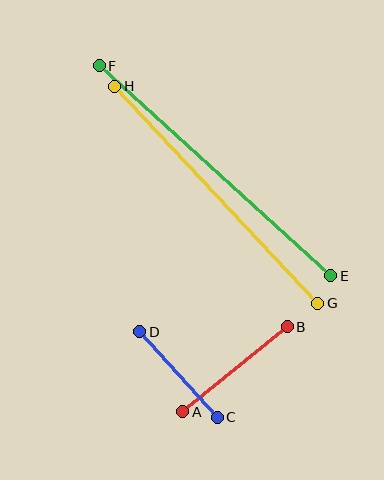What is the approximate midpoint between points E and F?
The midpoint is at approximately (215, 171) pixels.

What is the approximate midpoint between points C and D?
The midpoint is at approximately (178, 374) pixels.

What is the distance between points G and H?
The distance is approximately 297 pixels.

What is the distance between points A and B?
The distance is approximately 135 pixels.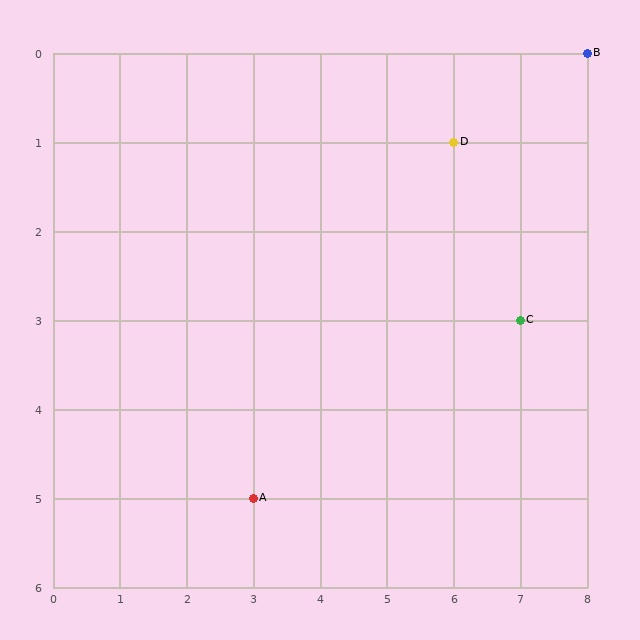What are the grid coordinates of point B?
Point B is at grid coordinates (8, 0).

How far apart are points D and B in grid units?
Points D and B are 2 columns and 1 row apart (about 2.2 grid units diagonally).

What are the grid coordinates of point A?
Point A is at grid coordinates (3, 5).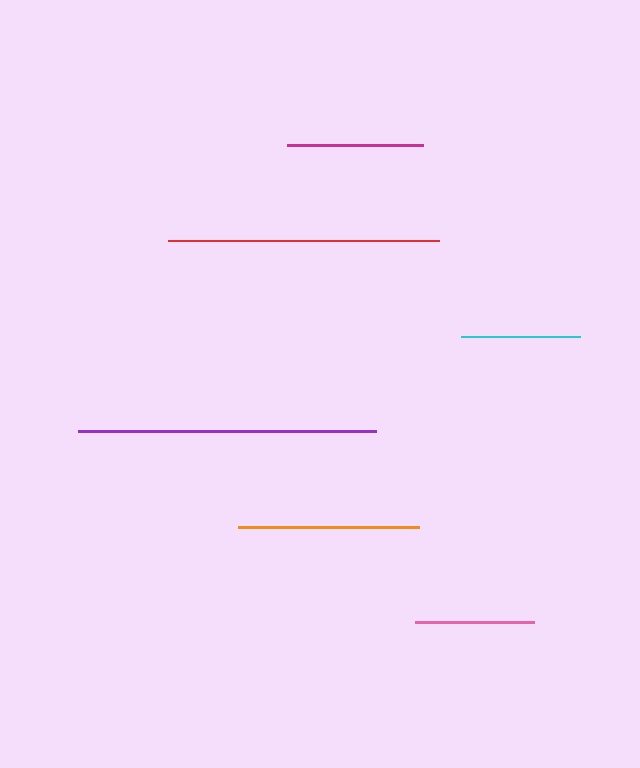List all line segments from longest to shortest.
From longest to shortest: purple, red, orange, magenta, cyan, pink.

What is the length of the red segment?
The red segment is approximately 271 pixels long.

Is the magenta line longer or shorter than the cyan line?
The magenta line is longer than the cyan line.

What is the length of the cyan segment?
The cyan segment is approximately 119 pixels long.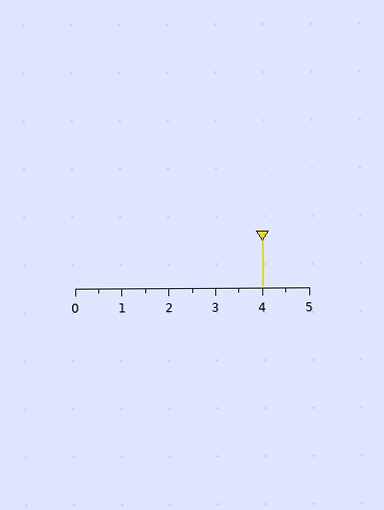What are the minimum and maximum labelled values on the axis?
The axis runs from 0 to 5.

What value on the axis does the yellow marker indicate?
The marker indicates approximately 4.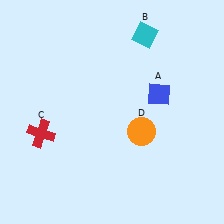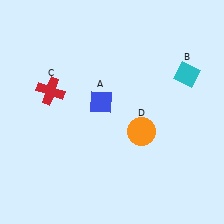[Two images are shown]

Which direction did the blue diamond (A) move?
The blue diamond (A) moved left.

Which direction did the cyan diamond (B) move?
The cyan diamond (B) moved right.